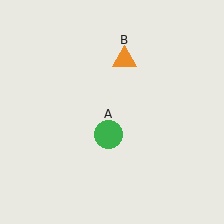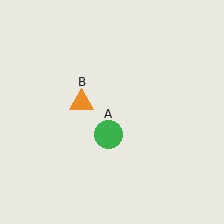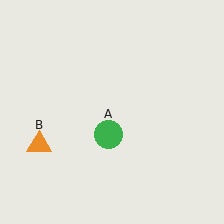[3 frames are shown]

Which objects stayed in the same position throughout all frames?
Green circle (object A) remained stationary.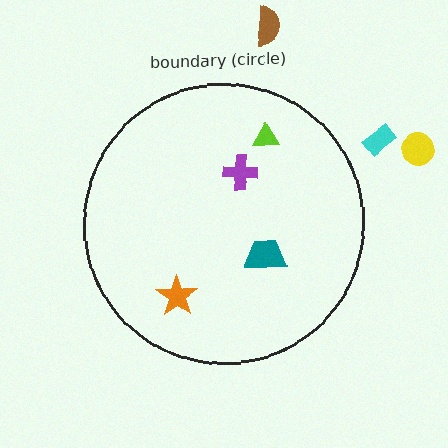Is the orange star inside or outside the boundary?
Inside.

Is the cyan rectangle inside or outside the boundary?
Outside.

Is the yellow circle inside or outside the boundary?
Outside.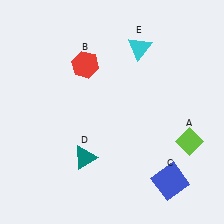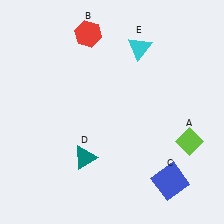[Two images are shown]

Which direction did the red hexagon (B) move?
The red hexagon (B) moved up.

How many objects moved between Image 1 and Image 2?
1 object moved between the two images.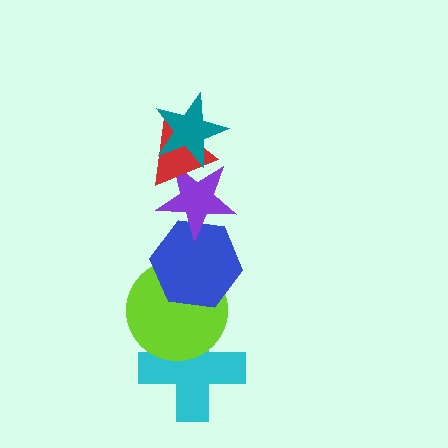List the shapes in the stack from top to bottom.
From top to bottom: the teal star, the red triangle, the purple star, the blue hexagon, the lime circle, the cyan cross.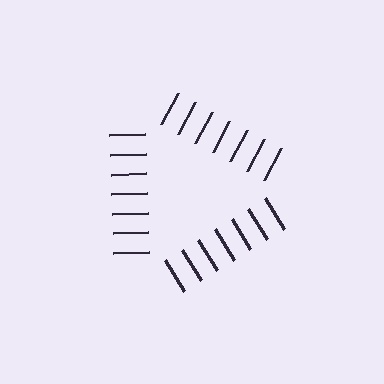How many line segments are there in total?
21 — 7 along each of the 3 edges.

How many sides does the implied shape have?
3 sides — the line-ends trace a triangle.